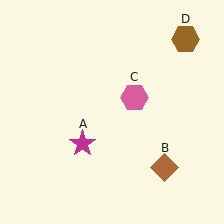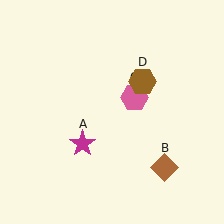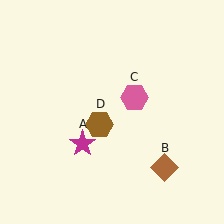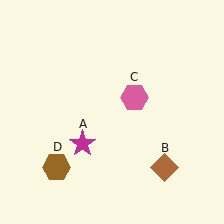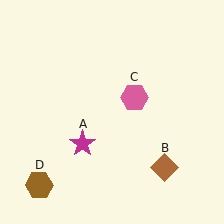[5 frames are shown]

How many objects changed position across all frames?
1 object changed position: brown hexagon (object D).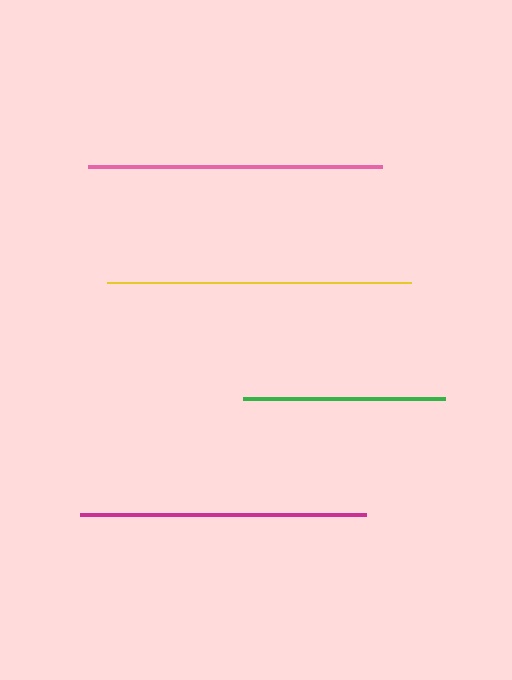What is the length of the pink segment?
The pink segment is approximately 294 pixels long.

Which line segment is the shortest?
The green line is the shortest at approximately 202 pixels.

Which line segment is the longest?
The yellow line is the longest at approximately 304 pixels.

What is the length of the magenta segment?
The magenta segment is approximately 287 pixels long.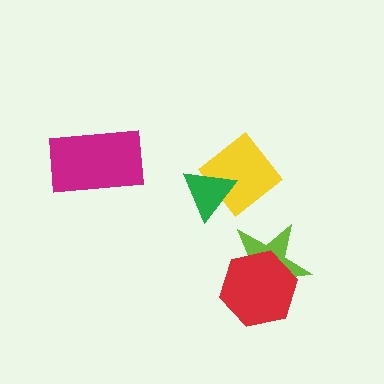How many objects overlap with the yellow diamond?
1 object overlaps with the yellow diamond.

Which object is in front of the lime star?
The red hexagon is in front of the lime star.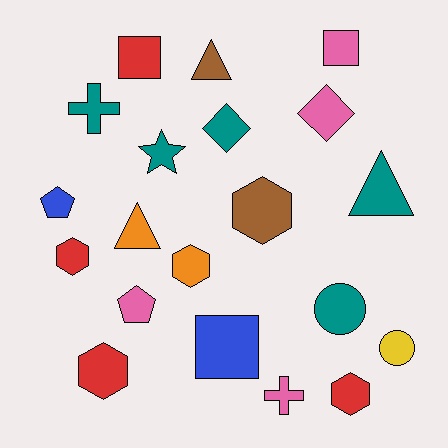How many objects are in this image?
There are 20 objects.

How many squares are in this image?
There are 3 squares.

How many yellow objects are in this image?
There is 1 yellow object.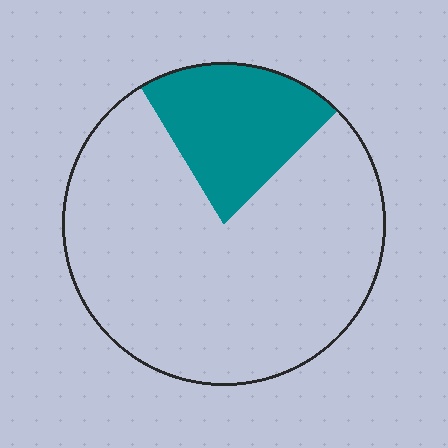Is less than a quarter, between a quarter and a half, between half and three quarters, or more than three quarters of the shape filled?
Less than a quarter.